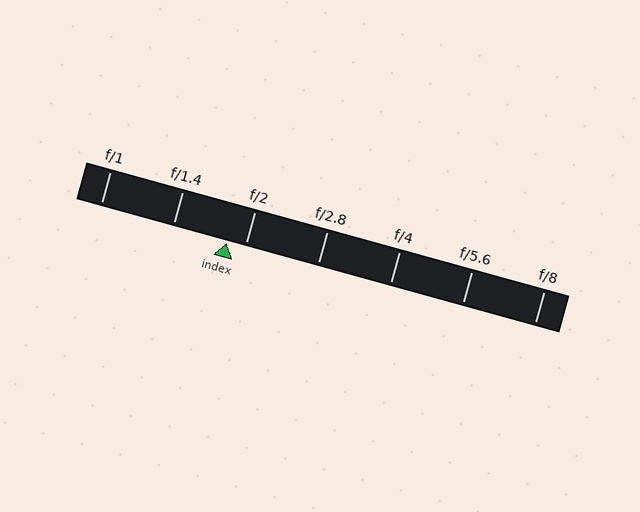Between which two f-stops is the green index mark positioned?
The index mark is between f/1.4 and f/2.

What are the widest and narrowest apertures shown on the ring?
The widest aperture shown is f/1 and the narrowest is f/8.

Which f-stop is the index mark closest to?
The index mark is closest to f/2.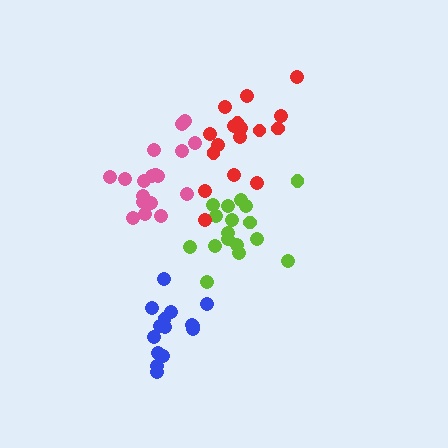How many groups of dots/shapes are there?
There are 4 groups.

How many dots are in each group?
Group 1: 18 dots, Group 2: 17 dots, Group 3: 17 dots, Group 4: 15 dots (67 total).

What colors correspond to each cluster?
The clusters are colored: pink, lime, red, blue.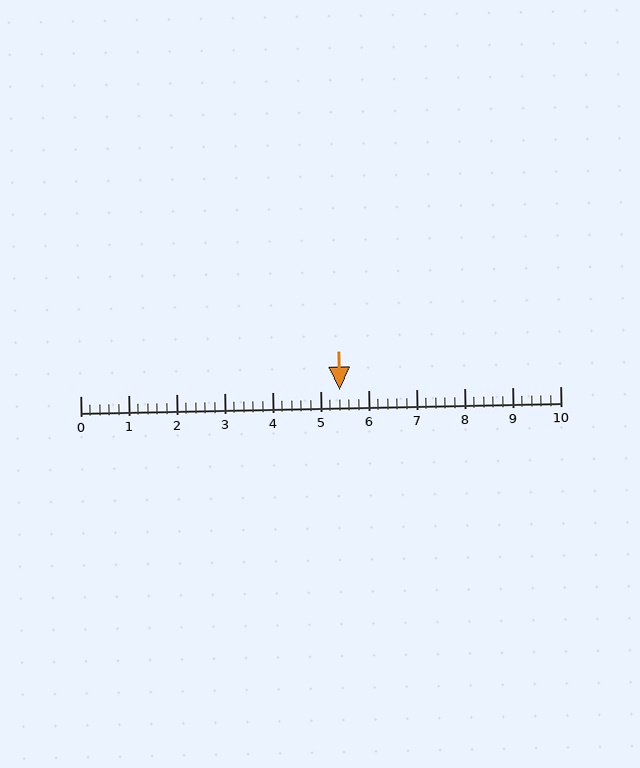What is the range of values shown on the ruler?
The ruler shows values from 0 to 10.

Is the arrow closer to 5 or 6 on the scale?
The arrow is closer to 5.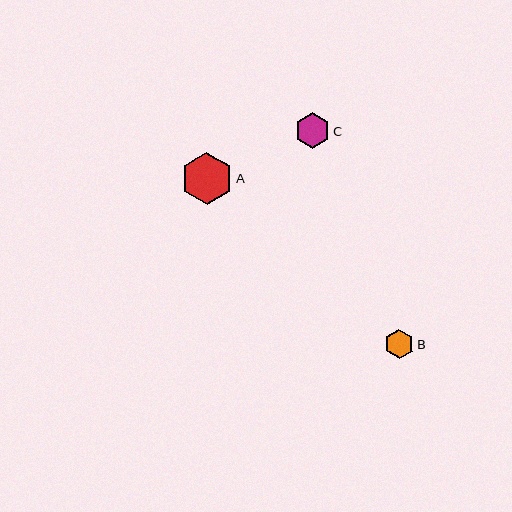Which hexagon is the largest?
Hexagon A is the largest with a size of approximately 52 pixels.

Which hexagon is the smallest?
Hexagon B is the smallest with a size of approximately 29 pixels.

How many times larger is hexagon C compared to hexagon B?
Hexagon C is approximately 1.2 times the size of hexagon B.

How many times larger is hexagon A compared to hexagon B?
Hexagon A is approximately 1.8 times the size of hexagon B.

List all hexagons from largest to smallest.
From largest to smallest: A, C, B.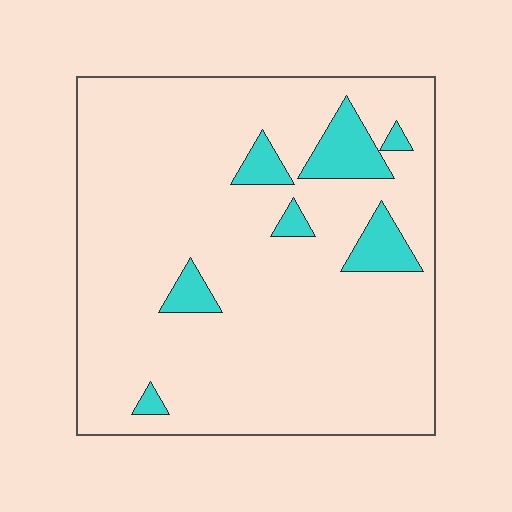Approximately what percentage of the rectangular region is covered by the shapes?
Approximately 10%.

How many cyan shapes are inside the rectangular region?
7.